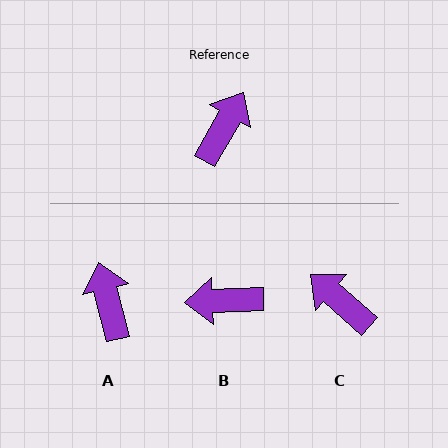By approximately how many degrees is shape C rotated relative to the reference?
Approximately 78 degrees counter-clockwise.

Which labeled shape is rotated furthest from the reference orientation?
B, about 122 degrees away.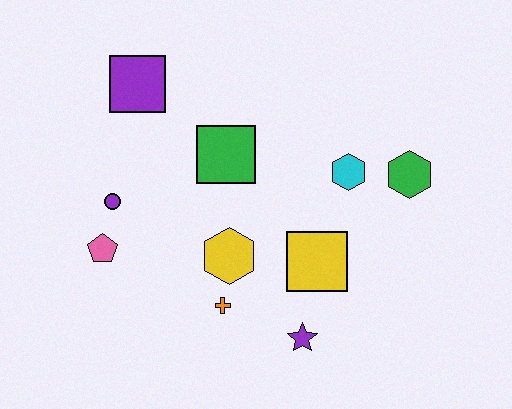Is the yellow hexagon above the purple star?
Yes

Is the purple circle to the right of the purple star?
No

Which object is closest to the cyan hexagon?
The green hexagon is closest to the cyan hexagon.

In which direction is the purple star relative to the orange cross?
The purple star is to the right of the orange cross.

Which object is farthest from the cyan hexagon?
The pink pentagon is farthest from the cyan hexagon.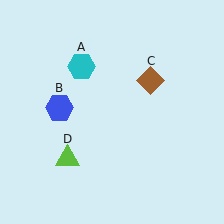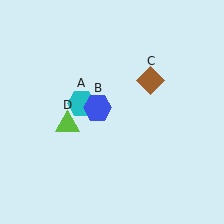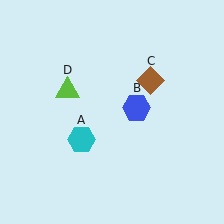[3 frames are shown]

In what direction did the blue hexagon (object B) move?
The blue hexagon (object B) moved right.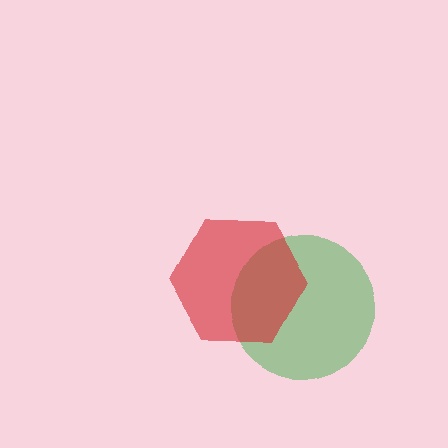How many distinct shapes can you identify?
There are 2 distinct shapes: a green circle, a red hexagon.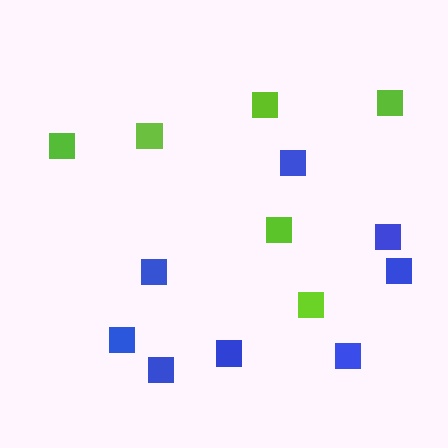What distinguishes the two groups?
There are 2 groups: one group of blue squares (8) and one group of lime squares (6).